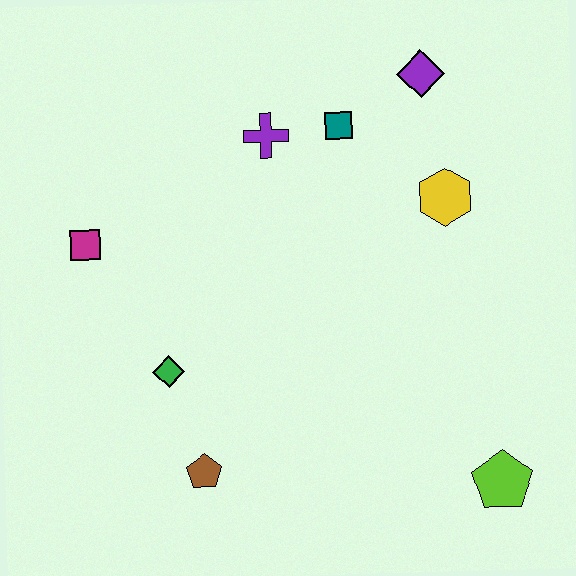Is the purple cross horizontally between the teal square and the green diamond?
Yes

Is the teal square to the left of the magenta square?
No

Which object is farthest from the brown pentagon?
The purple diamond is farthest from the brown pentagon.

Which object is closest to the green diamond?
The brown pentagon is closest to the green diamond.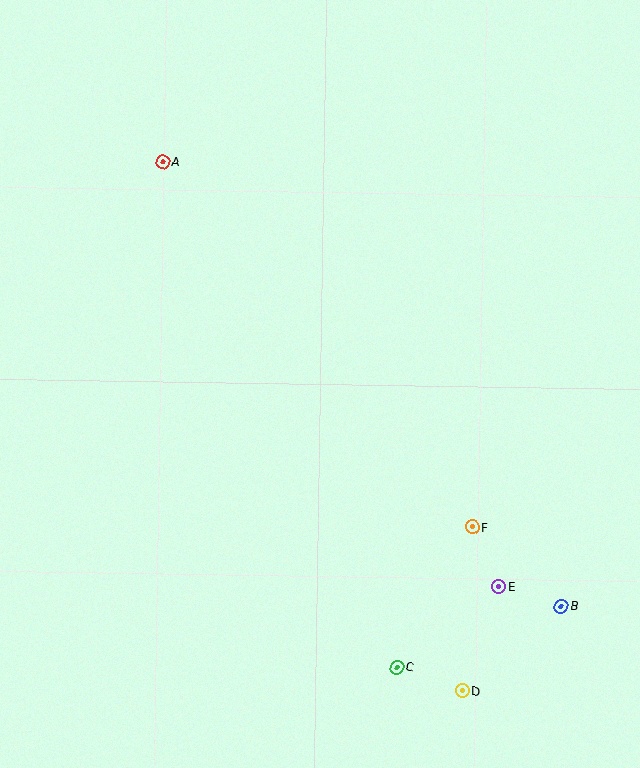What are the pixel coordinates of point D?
Point D is at (462, 691).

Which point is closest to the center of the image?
Point F at (472, 527) is closest to the center.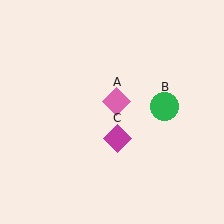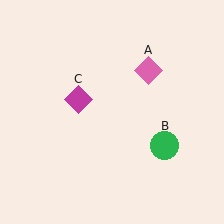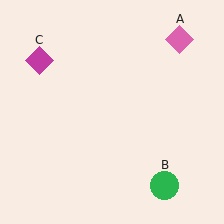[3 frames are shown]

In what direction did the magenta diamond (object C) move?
The magenta diamond (object C) moved up and to the left.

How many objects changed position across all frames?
3 objects changed position: pink diamond (object A), green circle (object B), magenta diamond (object C).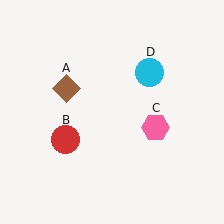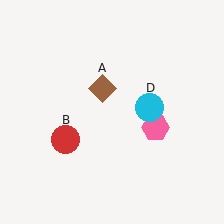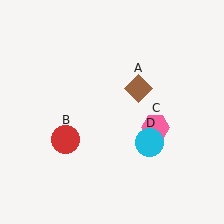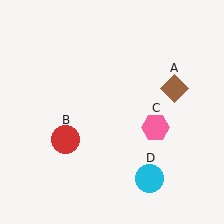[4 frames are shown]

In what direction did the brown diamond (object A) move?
The brown diamond (object A) moved right.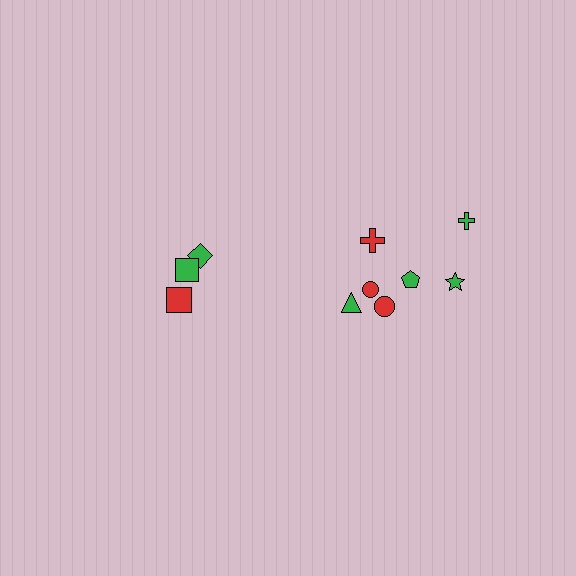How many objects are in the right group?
There are 7 objects.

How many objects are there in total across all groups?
There are 10 objects.